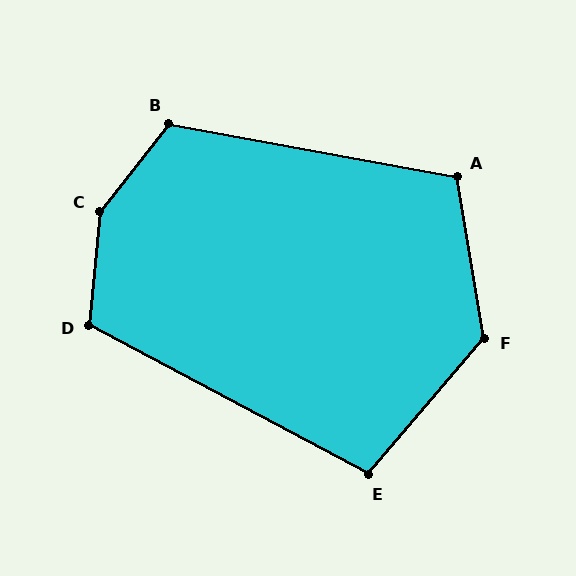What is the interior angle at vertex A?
Approximately 110 degrees (obtuse).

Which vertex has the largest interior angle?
C, at approximately 148 degrees.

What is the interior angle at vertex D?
Approximately 112 degrees (obtuse).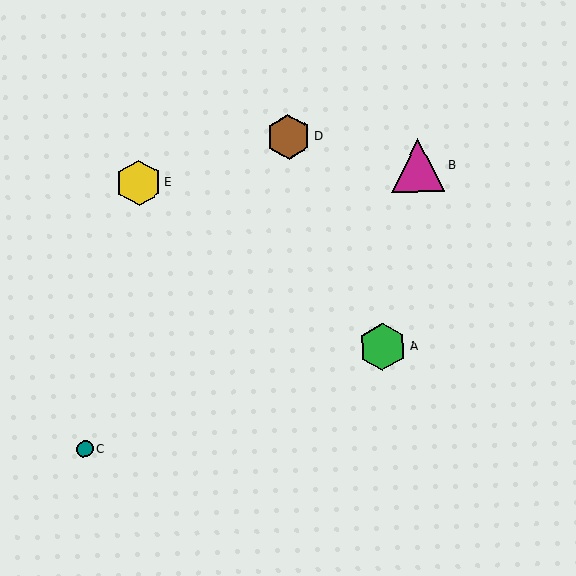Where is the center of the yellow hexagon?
The center of the yellow hexagon is at (139, 183).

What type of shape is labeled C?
Shape C is a teal circle.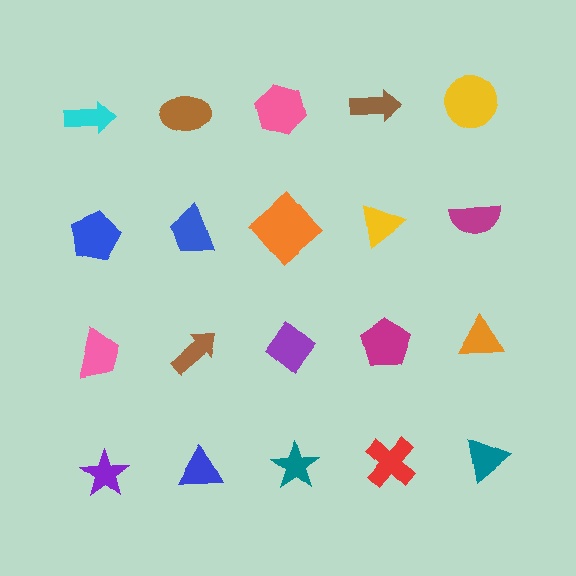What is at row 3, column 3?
A purple diamond.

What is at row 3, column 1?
A pink trapezoid.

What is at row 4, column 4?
A red cross.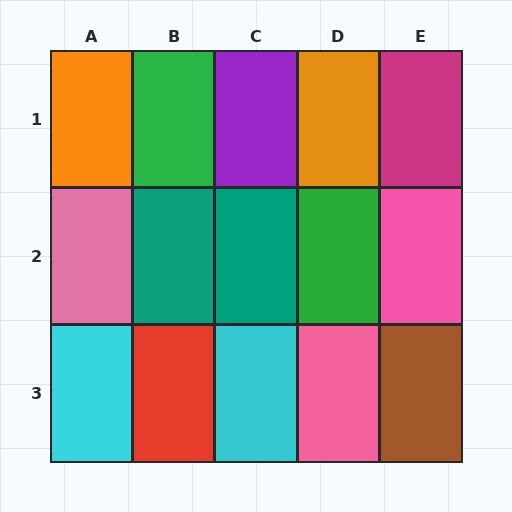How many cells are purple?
1 cell is purple.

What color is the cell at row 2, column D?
Green.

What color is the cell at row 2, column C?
Teal.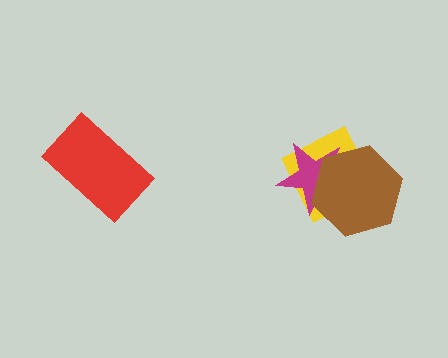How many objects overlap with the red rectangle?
0 objects overlap with the red rectangle.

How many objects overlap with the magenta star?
2 objects overlap with the magenta star.